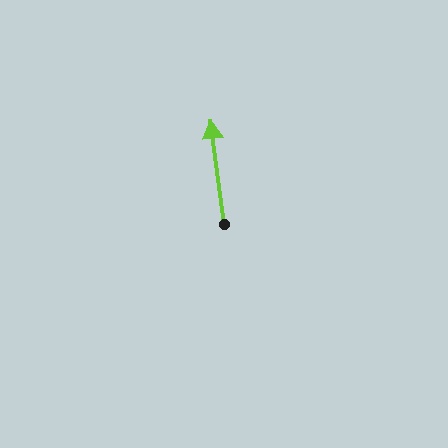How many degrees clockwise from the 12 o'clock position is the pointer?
Approximately 353 degrees.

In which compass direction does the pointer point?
North.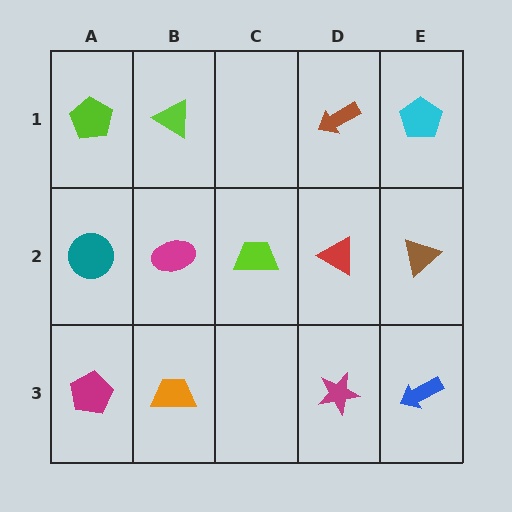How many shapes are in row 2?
5 shapes.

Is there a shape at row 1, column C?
No, that cell is empty.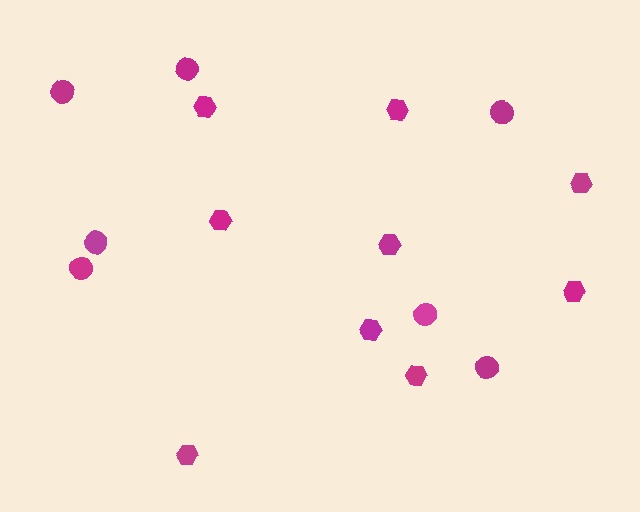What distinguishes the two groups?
There are 2 groups: one group of hexagons (9) and one group of circles (7).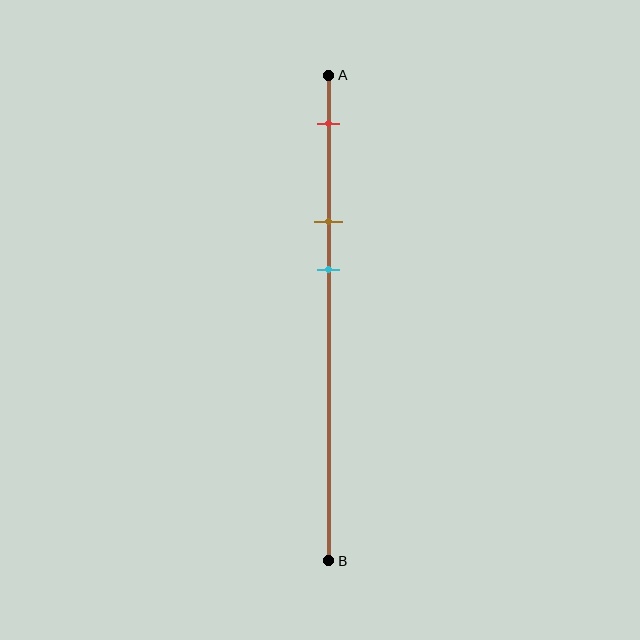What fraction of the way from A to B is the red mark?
The red mark is approximately 10% (0.1) of the way from A to B.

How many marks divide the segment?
There are 3 marks dividing the segment.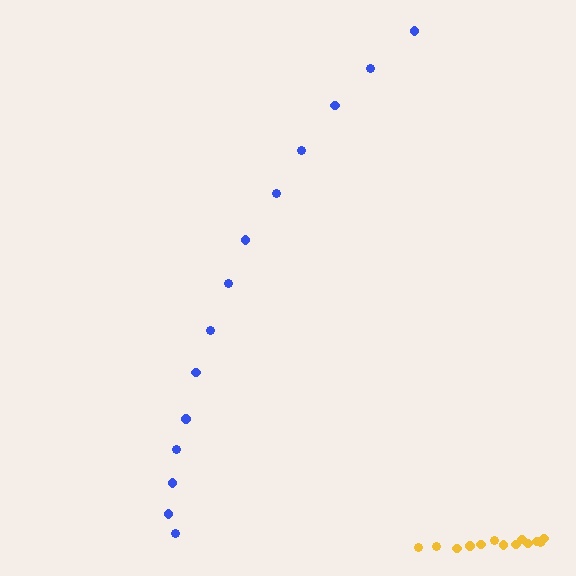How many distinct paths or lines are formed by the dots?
There are 2 distinct paths.